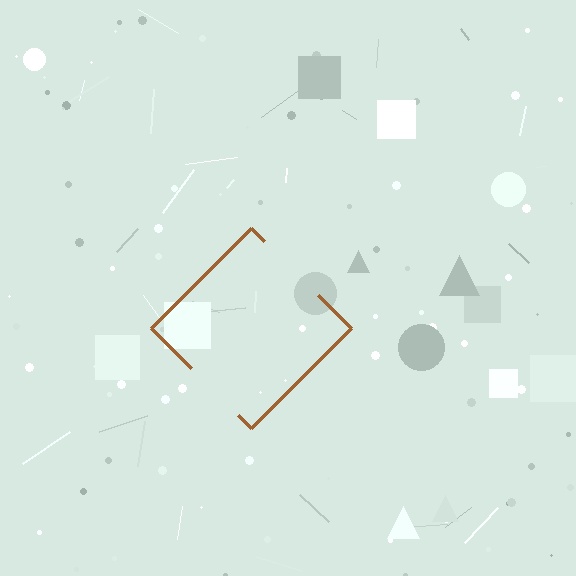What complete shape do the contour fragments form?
The contour fragments form a diamond.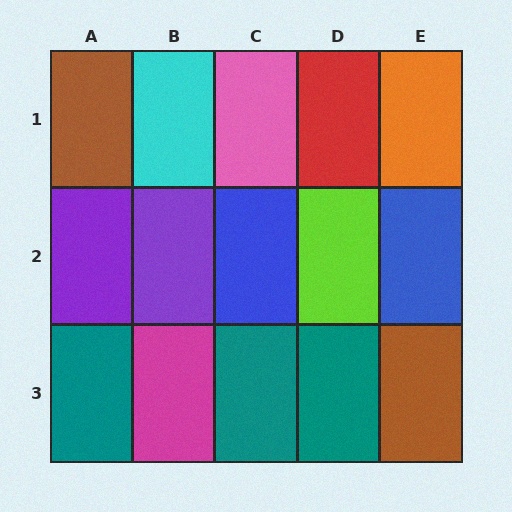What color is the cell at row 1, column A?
Brown.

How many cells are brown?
2 cells are brown.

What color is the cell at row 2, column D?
Lime.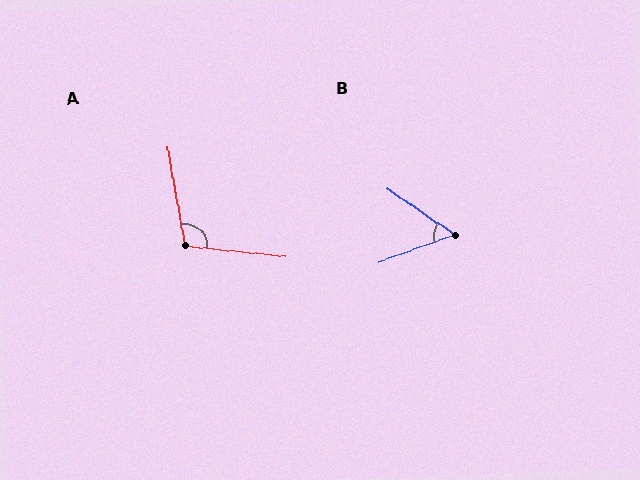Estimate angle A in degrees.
Approximately 106 degrees.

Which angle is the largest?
A, at approximately 106 degrees.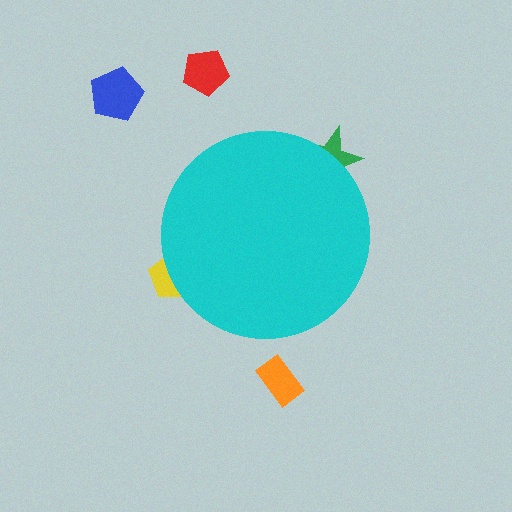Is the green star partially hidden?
Yes, the green star is partially hidden behind the cyan circle.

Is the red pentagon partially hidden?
No, the red pentagon is fully visible.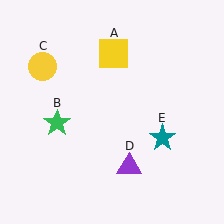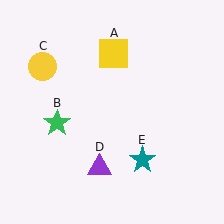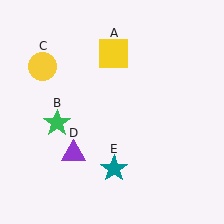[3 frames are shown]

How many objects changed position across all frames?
2 objects changed position: purple triangle (object D), teal star (object E).